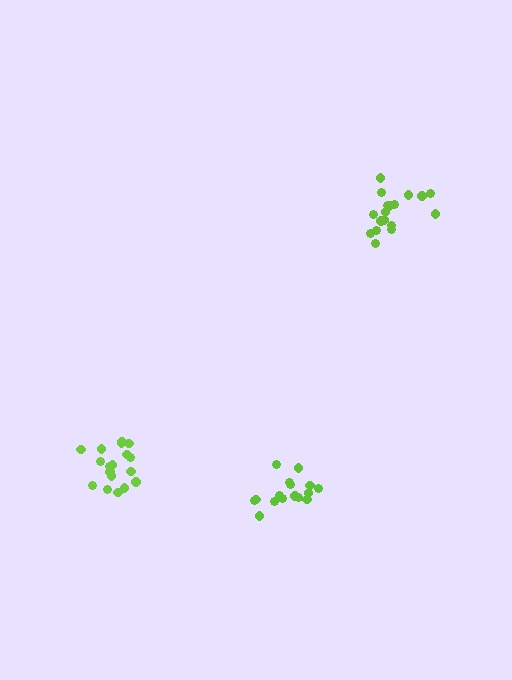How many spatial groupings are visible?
There are 3 spatial groupings.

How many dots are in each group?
Group 1: 18 dots, Group 2: 16 dots, Group 3: 18 dots (52 total).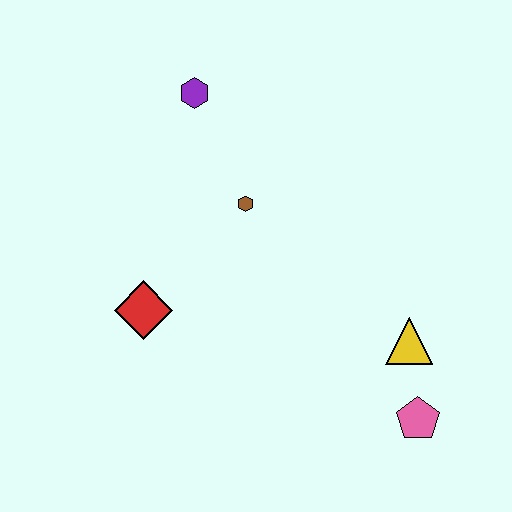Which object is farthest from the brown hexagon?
The pink pentagon is farthest from the brown hexagon.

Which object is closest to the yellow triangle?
The pink pentagon is closest to the yellow triangle.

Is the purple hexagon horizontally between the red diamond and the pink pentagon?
Yes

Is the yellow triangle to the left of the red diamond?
No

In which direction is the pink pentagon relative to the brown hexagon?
The pink pentagon is below the brown hexagon.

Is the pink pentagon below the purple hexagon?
Yes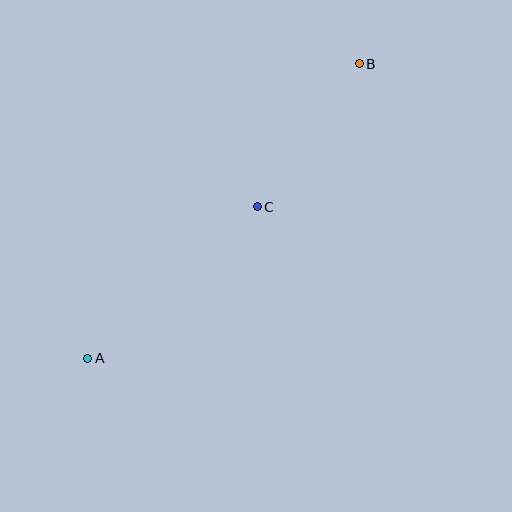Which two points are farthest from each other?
Points A and B are farthest from each other.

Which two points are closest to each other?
Points B and C are closest to each other.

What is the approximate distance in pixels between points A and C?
The distance between A and C is approximately 227 pixels.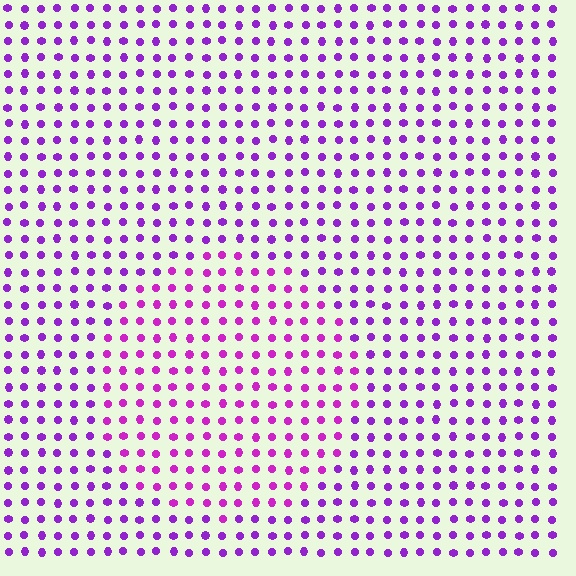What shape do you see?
I see a circle.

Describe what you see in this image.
The image is filled with small purple elements in a uniform arrangement. A circle-shaped region is visible where the elements are tinted to a slightly different hue, forming a subtle color boundary.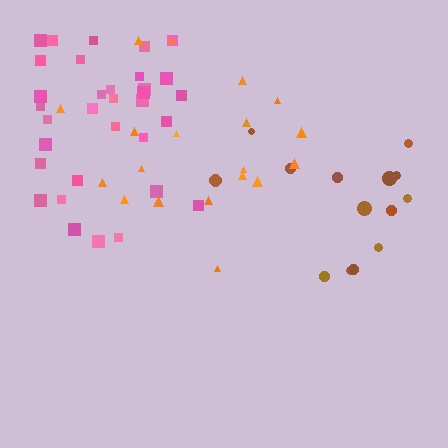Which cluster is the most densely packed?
Pink.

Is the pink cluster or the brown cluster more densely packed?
Pink.